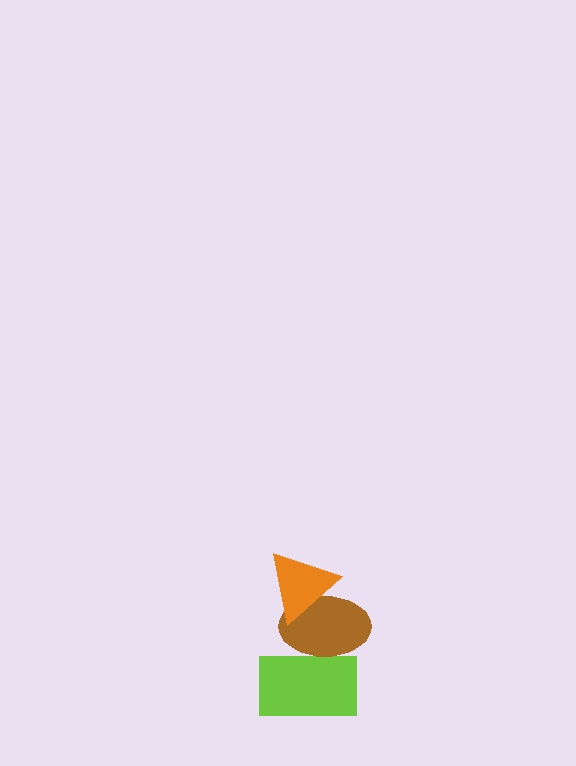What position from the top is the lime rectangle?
The lime rectangle is 3rd from the top.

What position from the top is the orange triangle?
The orange triangle is 1st from the top.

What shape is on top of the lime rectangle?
The brown ellipse is on top of the lime rectangle.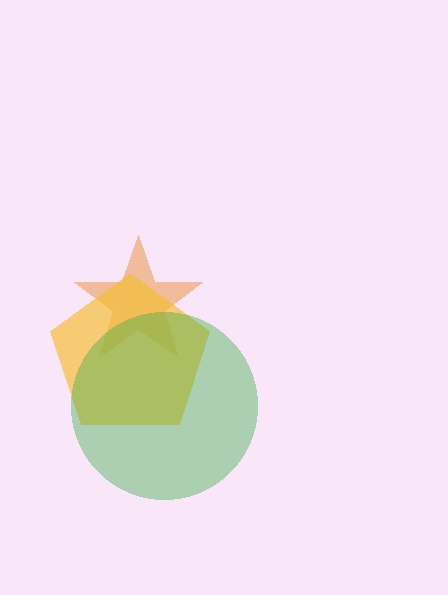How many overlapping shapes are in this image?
There are 3 overlapping shapes in the image.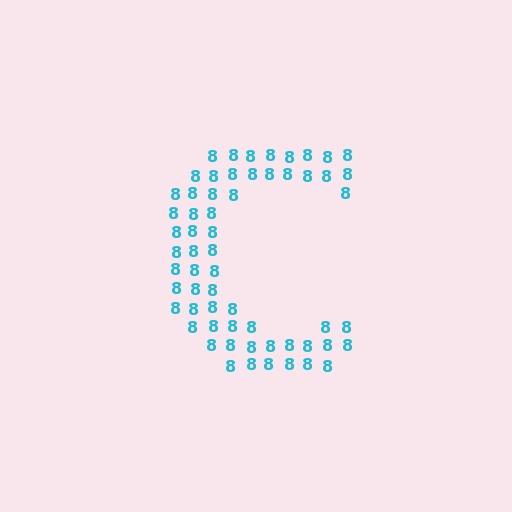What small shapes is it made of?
It is made of small digit 8's.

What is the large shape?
The large shape is the letter C.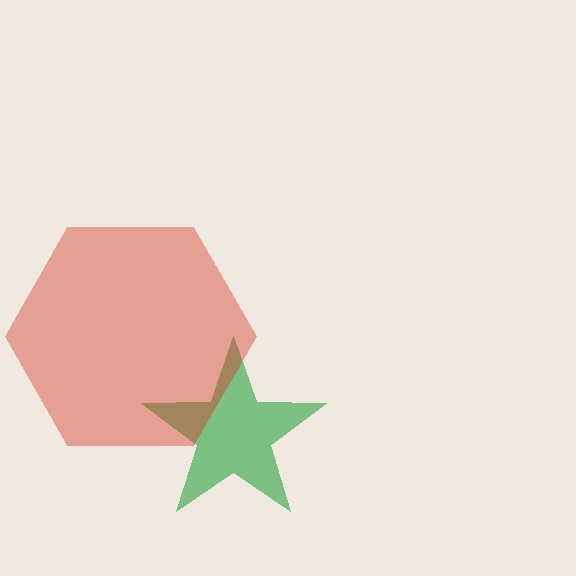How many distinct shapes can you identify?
There are 2 distinct shapes: a green star, a red hexagon.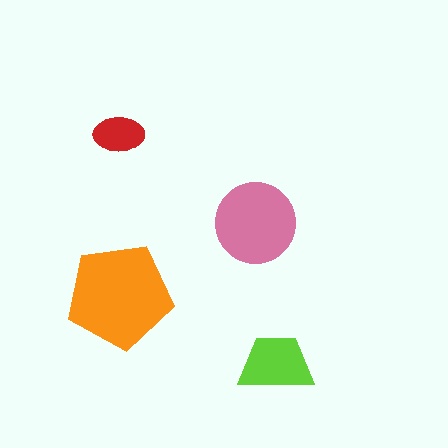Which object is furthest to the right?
The lime trapezoid is rightmost.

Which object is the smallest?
The red ellipse.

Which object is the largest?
The orange pentagon.